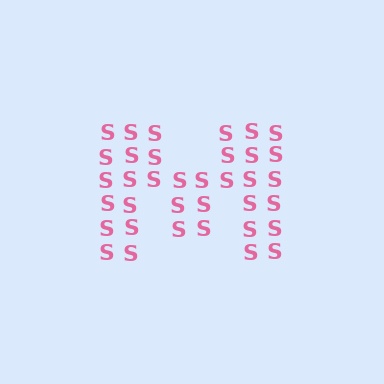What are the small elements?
The small elements are letter S's.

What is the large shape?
The large shape is the letter M.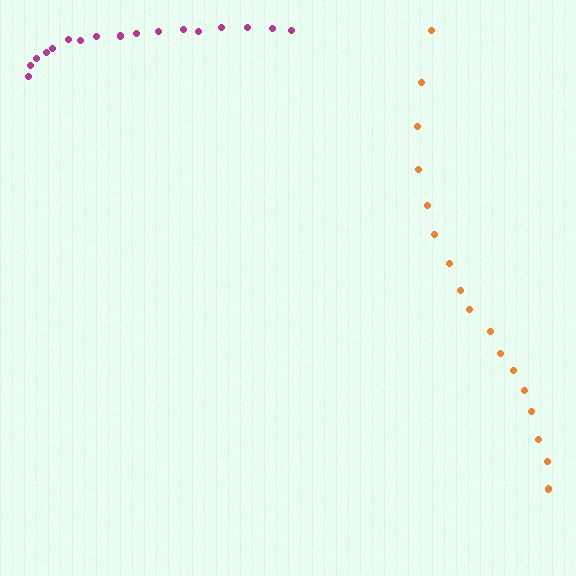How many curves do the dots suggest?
There are 2 distinct paths.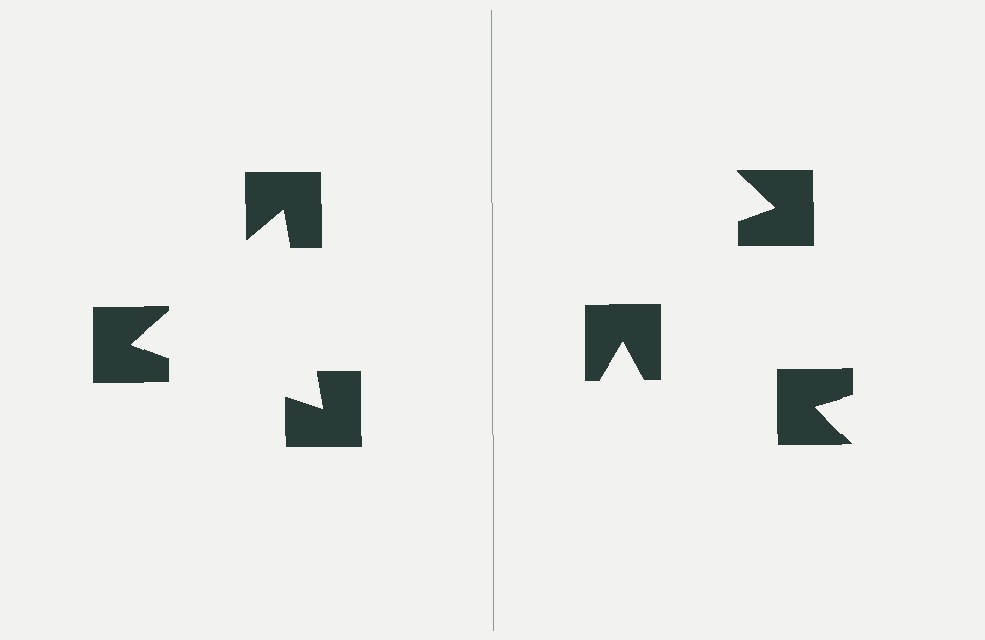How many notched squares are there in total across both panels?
6 — 3 on each side.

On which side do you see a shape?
An illusory triangle appears on the left side. On the right side the wedge cuts are rotated, so no coherent shape forms.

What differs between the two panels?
The notched squares are positioned identically on both sides; only the wedge orientations differ. On the left they align to a triangle; on the right they are misaligned.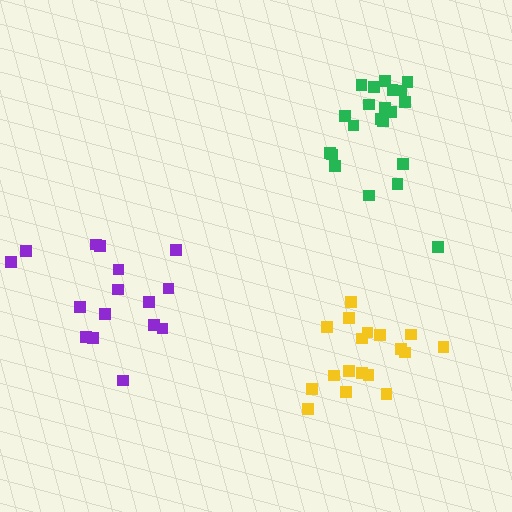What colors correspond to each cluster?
The clusters are colored: yellow, purple, green.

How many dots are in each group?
Group 1: 18 dots, Group 2: 16 dots, Group 3: 21 dots (55 total).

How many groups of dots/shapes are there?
There are 3 groups.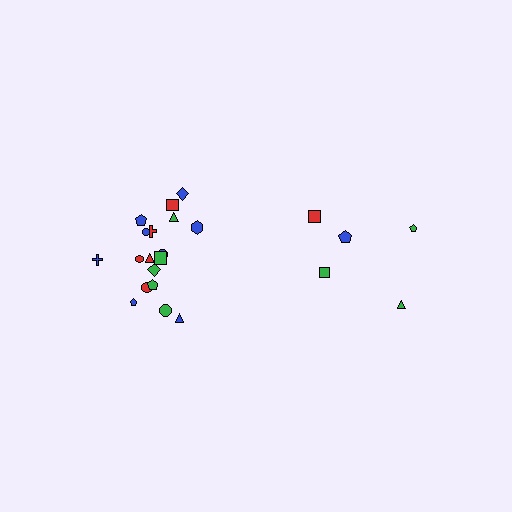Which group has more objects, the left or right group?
The left group.